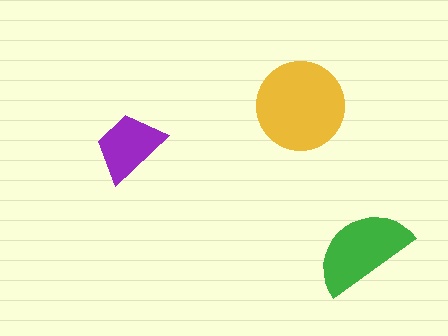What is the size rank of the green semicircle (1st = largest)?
2nd.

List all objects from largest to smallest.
The yellow circle, the green semicircle, the purple trapezoid.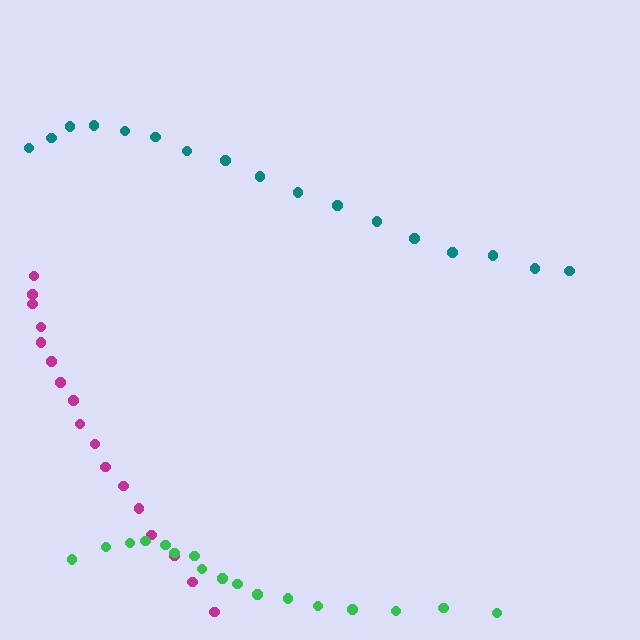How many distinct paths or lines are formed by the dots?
There are 3 distinct paths.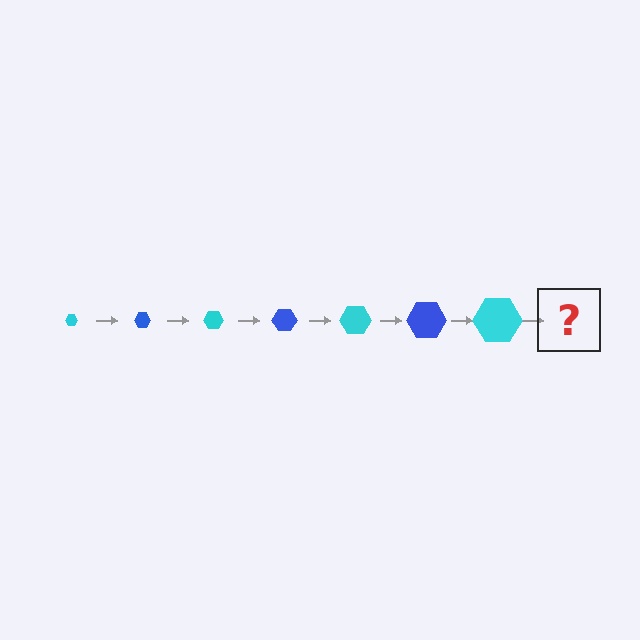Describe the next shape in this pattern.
It should be a blue hexagon, larger than the previous one.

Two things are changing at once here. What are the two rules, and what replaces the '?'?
The two rules are that the hexagon grows larger each step and the color cycles through cyan and blue. The '?' should be a blue hexagon, larger than the previous one.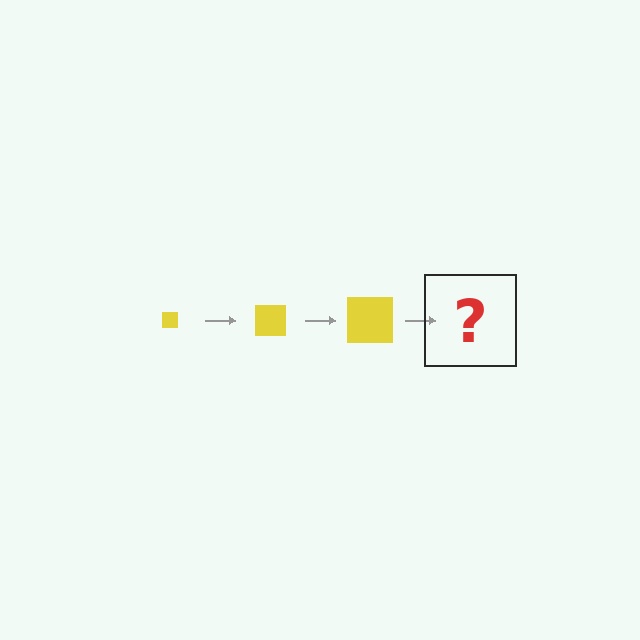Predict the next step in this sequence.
The next step is a yellow square, larger than the previous one.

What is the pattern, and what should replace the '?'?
The pattern is that the square gets progressively larger each step. The '?' should be a yellow square, larger than the previous one.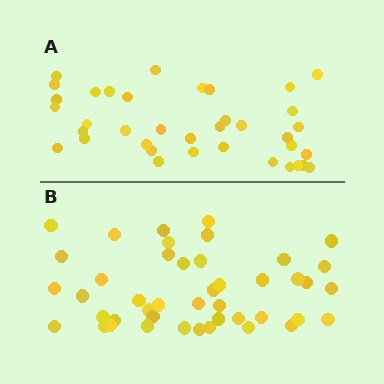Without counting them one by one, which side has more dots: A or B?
Region B (the bottom region) has more dots.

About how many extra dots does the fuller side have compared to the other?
Region B has roughly 8 or so more dots than region A.